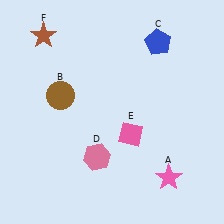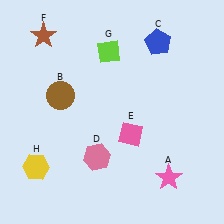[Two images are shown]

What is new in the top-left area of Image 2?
A lime diamond (G) was added in the top-left area of Image 2.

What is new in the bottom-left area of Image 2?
A yellow hexagon (H) was added in the bottom-left area of Image 2.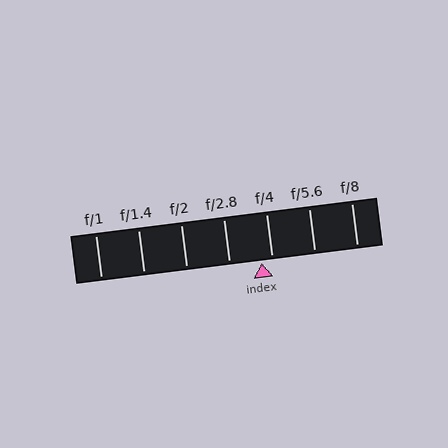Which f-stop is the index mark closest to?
The index mark is closest to f/4.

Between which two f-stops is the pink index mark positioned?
The index mark is between f/2.8 and f/4.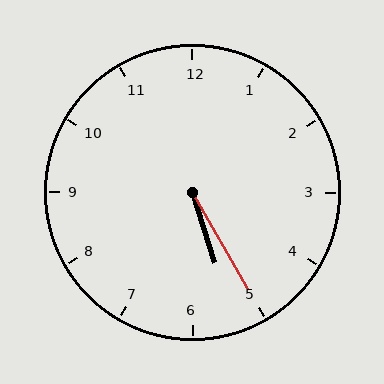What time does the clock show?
5:25.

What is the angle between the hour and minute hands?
Approximately 12 degrees.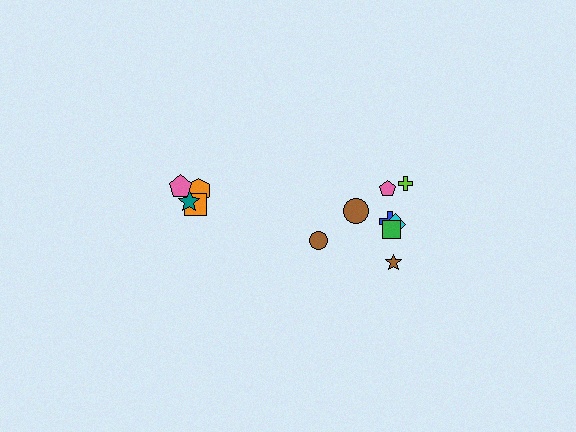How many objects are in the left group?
There are 4 objects.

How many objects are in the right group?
There are 8 objects.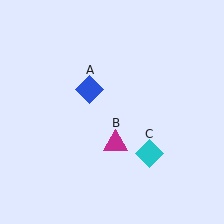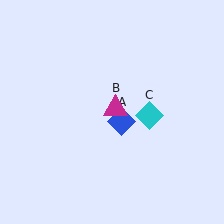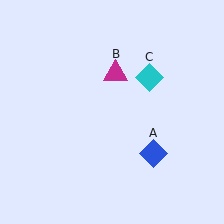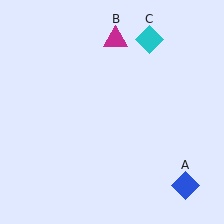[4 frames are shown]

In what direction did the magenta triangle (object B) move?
The magenta triangle (object B) moved up.